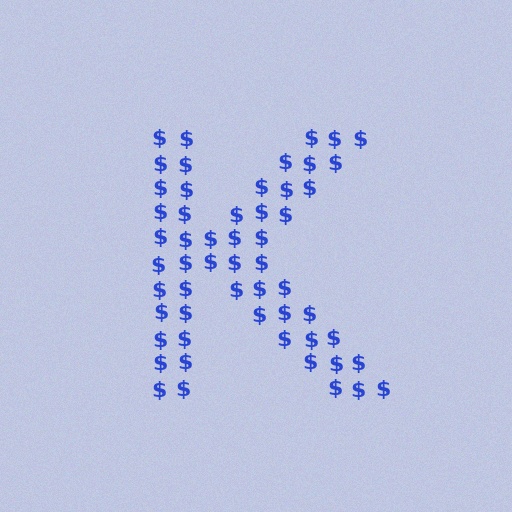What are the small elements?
The small elements are dollar signs.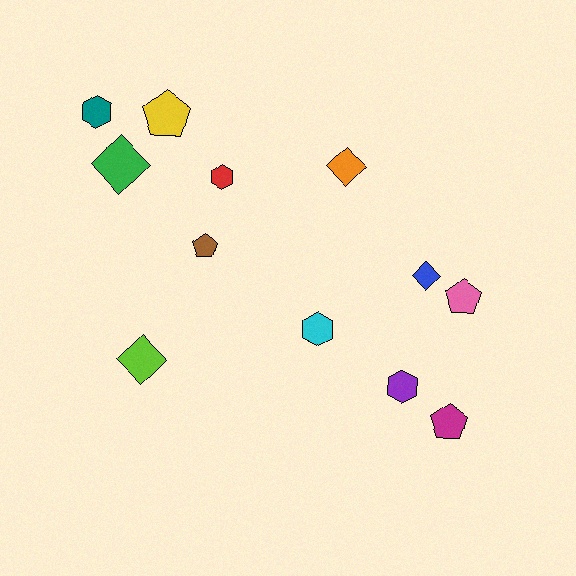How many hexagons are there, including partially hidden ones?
There are 4 hexagons.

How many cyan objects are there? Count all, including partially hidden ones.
There is 1 cyan object.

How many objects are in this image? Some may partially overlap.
There are 12 objects.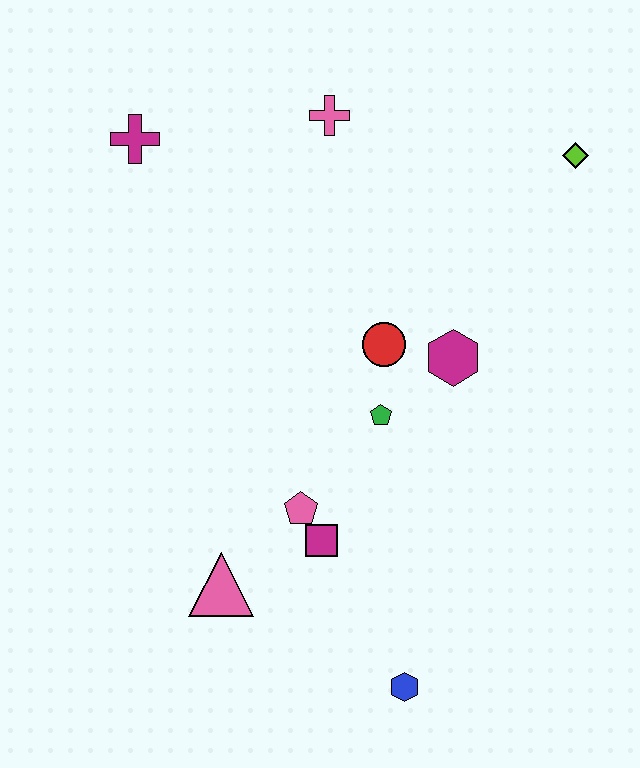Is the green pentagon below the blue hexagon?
No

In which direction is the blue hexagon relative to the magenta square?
The blue hexagon is below the magenta square.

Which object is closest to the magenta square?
The pink pentagon is closest to the magenta square.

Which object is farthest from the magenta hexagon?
The magenta cross is farthest from the magenta hexagon.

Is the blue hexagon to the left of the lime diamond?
Yes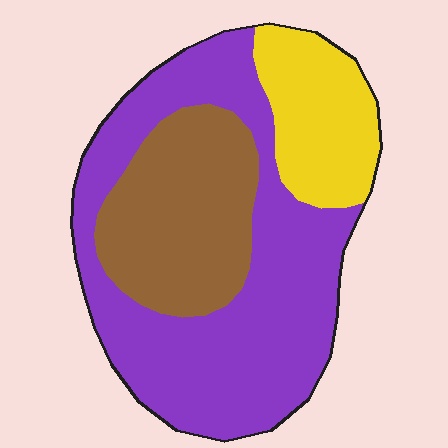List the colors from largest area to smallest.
From largest to smallest: purple, brown, yellow.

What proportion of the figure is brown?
Brown takes up about one quarter (1/4) of the figure.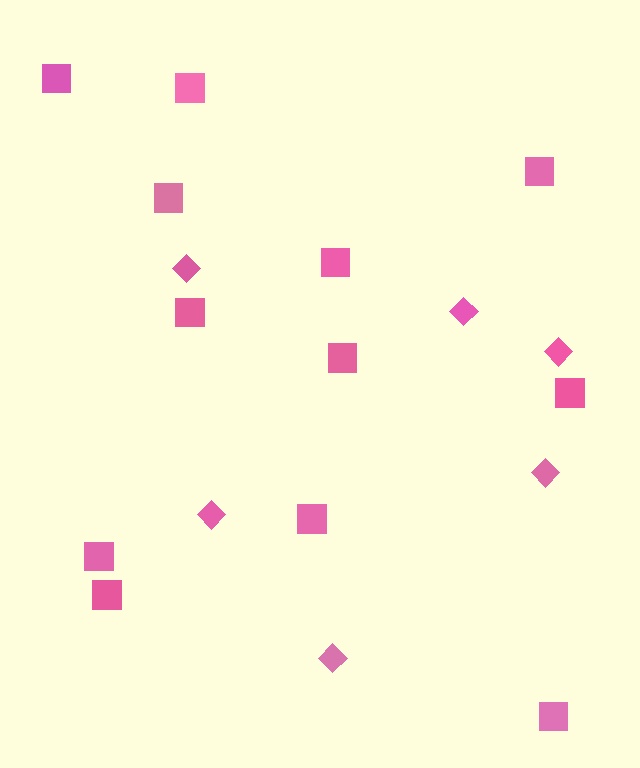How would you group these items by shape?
There are 2 groups: one group of diamonds (6) and one group of squares (12).